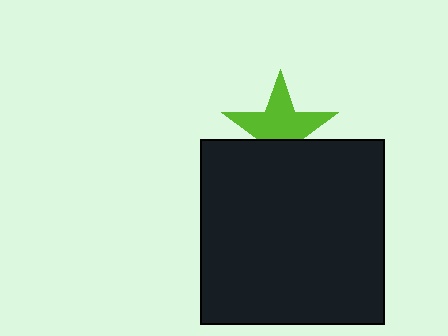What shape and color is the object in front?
The object in front is a black rectangle.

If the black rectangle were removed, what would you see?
You would see the complete lime star.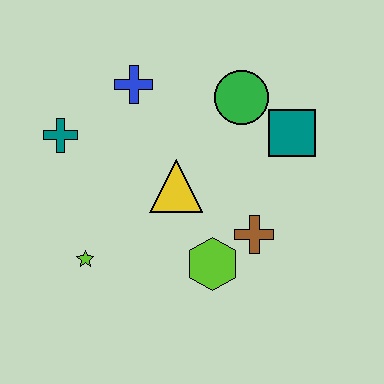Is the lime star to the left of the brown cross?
Yes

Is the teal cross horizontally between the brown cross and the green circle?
No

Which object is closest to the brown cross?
The lime hexagon is closest to the brown cross.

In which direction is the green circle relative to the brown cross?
The green circle is above the brown cross.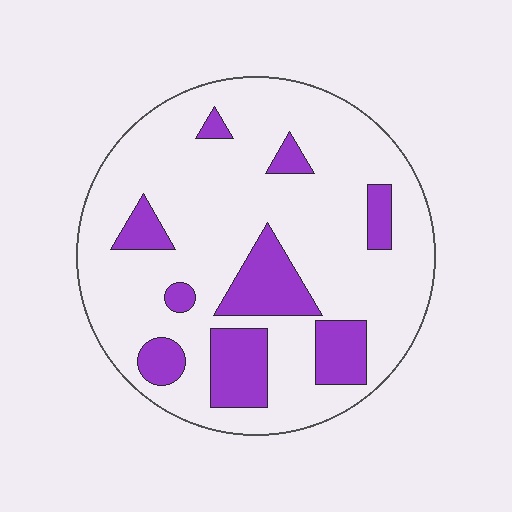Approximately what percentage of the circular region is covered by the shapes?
Approximately 20%.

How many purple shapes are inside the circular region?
9.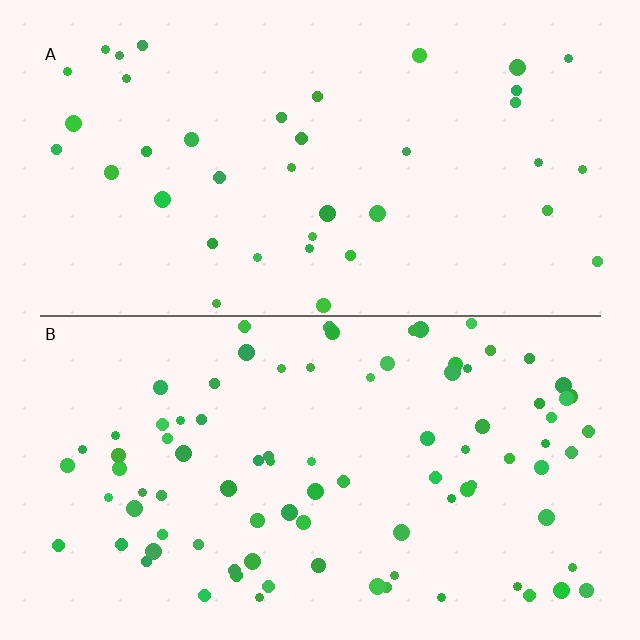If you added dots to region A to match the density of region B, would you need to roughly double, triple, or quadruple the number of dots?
Approximately double.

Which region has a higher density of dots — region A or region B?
B (the bottom).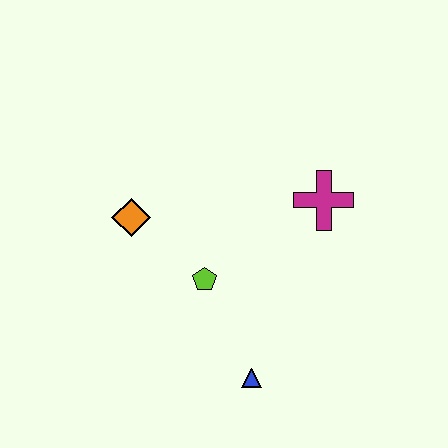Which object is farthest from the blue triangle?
The orange diamond is farthest from the blue triangle.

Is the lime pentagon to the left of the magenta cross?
Yes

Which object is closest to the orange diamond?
The lime pentagon is closest to the orange diamond.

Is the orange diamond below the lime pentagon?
No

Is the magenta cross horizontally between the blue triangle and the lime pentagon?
No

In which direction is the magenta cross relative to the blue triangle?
The magenta cross is above the blue triangle.